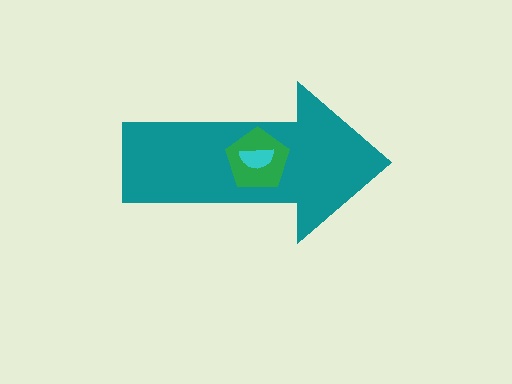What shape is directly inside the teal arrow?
The green pentagon.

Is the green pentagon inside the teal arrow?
Yes.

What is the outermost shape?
The teal arrow.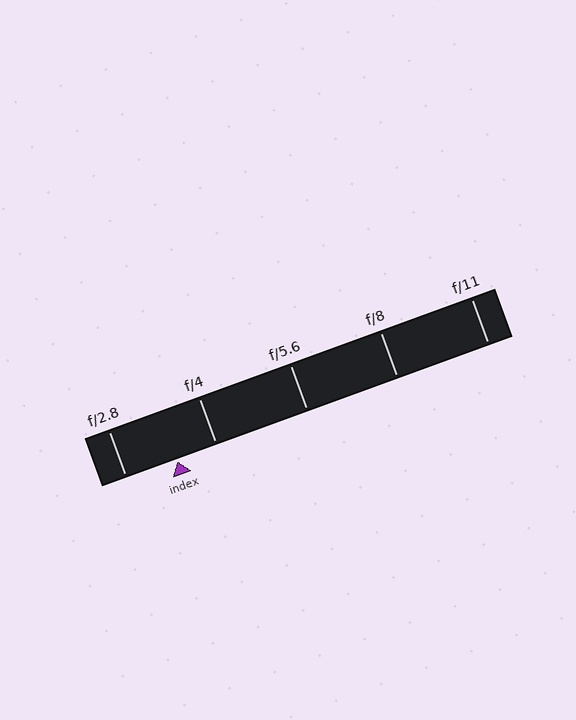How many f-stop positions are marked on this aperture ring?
There are 5 f-stop positions marked.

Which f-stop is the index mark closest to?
The index mark is closest to f/4.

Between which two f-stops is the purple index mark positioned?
The index mark is between f/2.8 and f/4.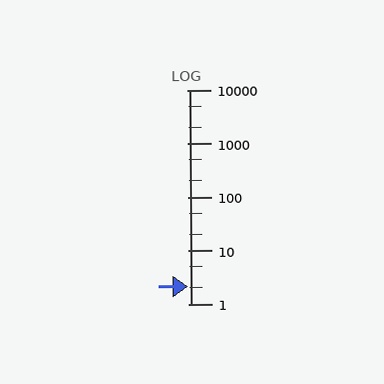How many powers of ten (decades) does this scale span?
The scale spans 4 decades, from 1 to 10000.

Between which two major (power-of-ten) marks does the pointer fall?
The pointer is between 1 and 10.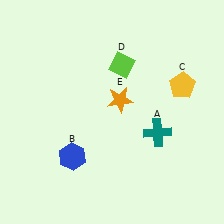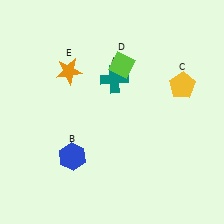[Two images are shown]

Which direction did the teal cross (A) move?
The teal cross (A) moved up.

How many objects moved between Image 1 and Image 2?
2 objects moved between the two images.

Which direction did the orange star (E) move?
The orange star (E) moved left.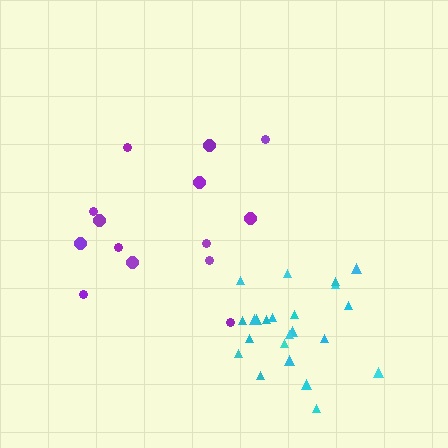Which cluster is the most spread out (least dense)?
Purple.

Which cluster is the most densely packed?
Cyan.